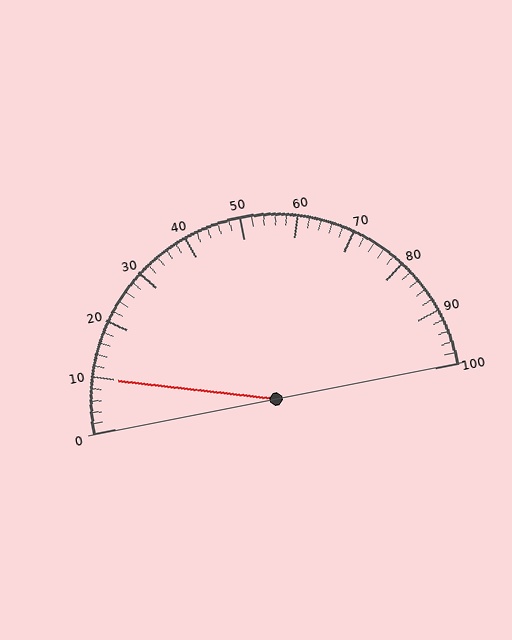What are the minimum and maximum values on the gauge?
The gauge ranges from 0 to 100.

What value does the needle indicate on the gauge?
The needle indicates approximately 10.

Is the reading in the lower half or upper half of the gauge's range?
The reading is in the lower half of the range (0 to 100).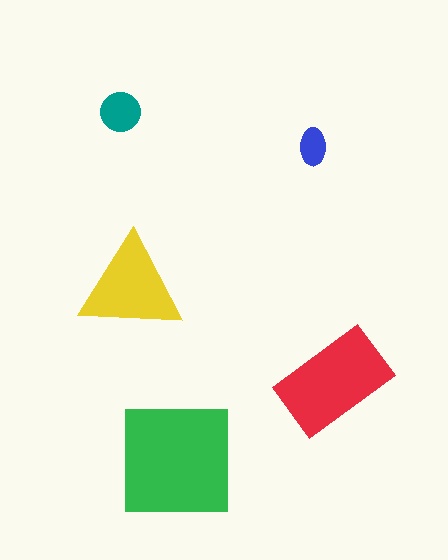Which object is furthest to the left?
The teal circle is leftmost.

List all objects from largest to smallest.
The green square, the red rectangle, the yellow triangle, the teal circle, the blue ellipse.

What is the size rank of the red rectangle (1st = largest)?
2nd.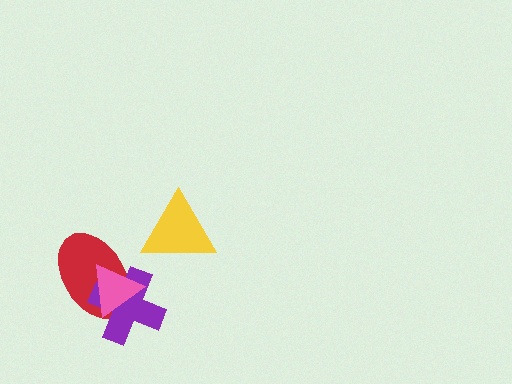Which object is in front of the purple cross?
The pink triangle is in front of the purple cross.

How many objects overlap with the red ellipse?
2 objects overlap with the red ellipse.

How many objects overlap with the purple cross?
2 objects overlap with the purple cross.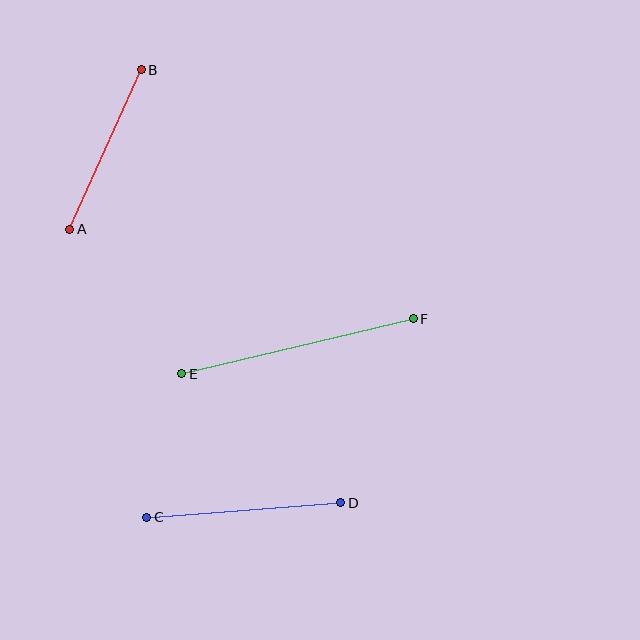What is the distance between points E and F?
The distance is approximately 238 pixels.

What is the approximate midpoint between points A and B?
The midpoint is at approximately (105, 150) pixels.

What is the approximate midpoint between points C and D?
The midpoint is at approximately (244, 510) pixels.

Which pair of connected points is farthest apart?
Points E and F are farthest apart.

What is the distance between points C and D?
The distance is approximately 195 pixels.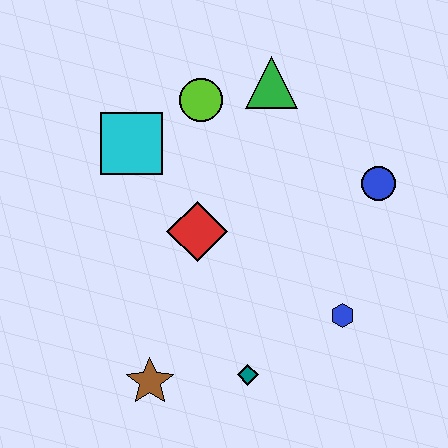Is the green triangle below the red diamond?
No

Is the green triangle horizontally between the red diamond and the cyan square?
No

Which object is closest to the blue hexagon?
The teal diamond is closest to the blue hexagon.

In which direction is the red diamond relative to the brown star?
The red diamond is above the brown star.